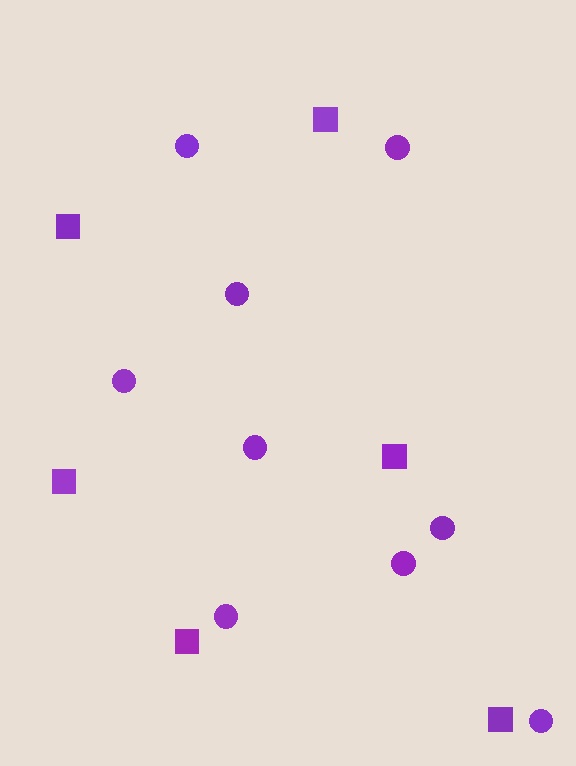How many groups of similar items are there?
There are 2 groups: one group of circles (9) and one group of squares (6).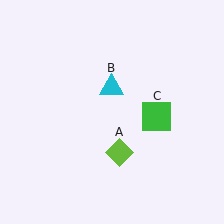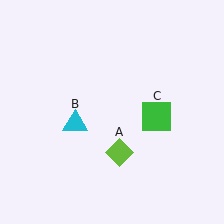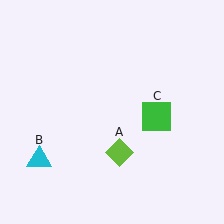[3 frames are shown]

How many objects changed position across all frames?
1 object changed position: cyan triangle (object B).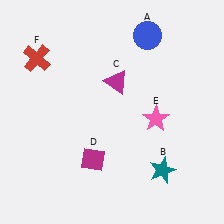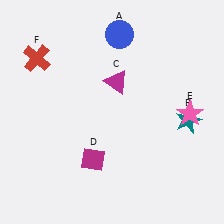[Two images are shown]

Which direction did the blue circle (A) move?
The blue circle (A) moved left.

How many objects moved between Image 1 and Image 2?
3 objects moved between the two images.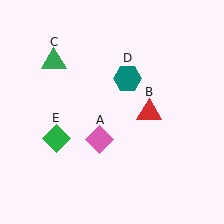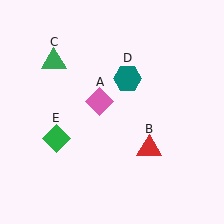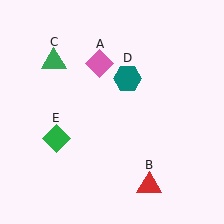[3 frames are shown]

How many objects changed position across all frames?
2 objects changed position: pink diamond (object A), red triangle (object B).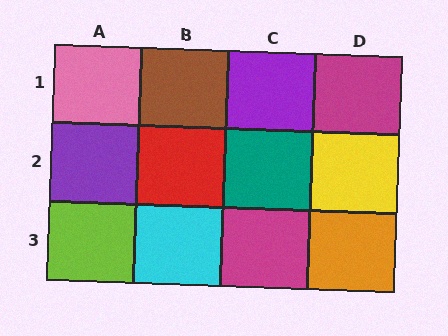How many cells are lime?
1 cell is lime.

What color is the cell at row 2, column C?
Teal.